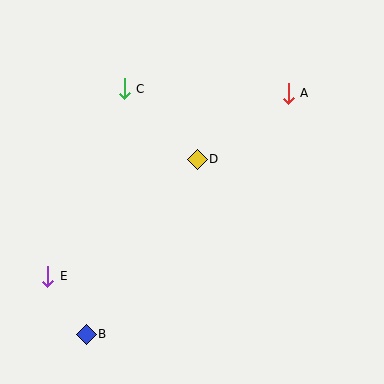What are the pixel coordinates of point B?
Point B is at (86, 334).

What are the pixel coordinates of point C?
Point C is at (124, 89).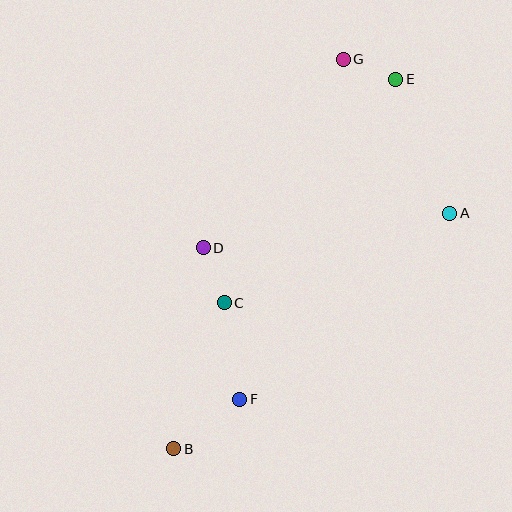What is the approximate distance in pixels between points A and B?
The distance between A and B is approximately 363 pixels.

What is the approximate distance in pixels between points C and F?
The distance between C and F is approximately 98 pixels.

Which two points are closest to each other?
Points E and G are closest to each other.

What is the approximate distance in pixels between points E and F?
The distance between E and F is approximately 356 pixels.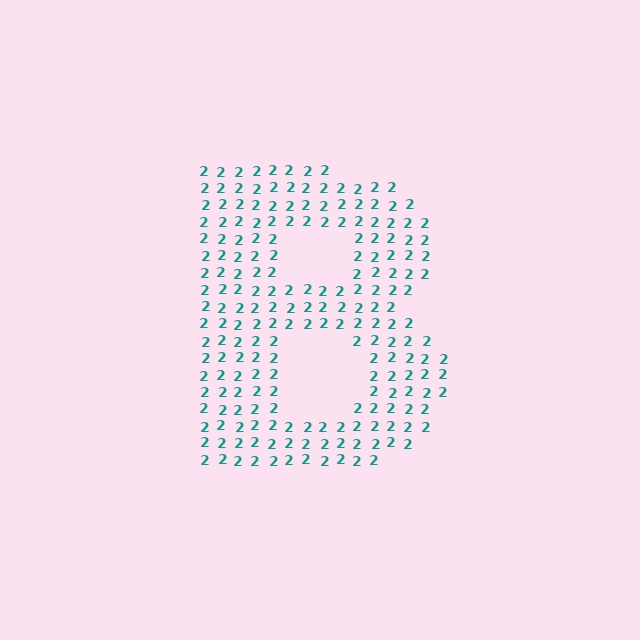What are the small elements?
The small elements are digit 2's.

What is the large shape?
The large shape is the letter B.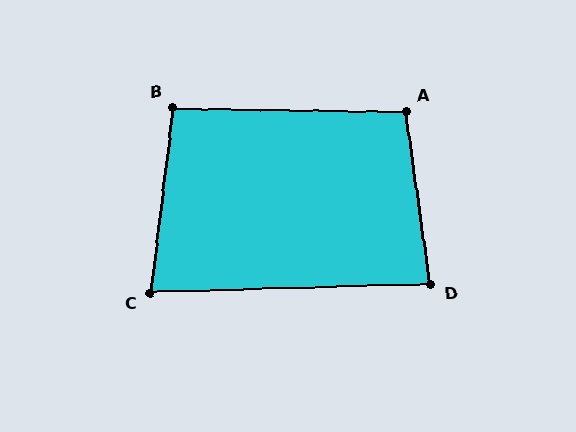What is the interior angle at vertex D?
Approximately 84 degrees (acute).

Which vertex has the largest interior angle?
A, at approximately 99 degrees.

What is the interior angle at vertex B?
Approximately 96 degrees (obtuse).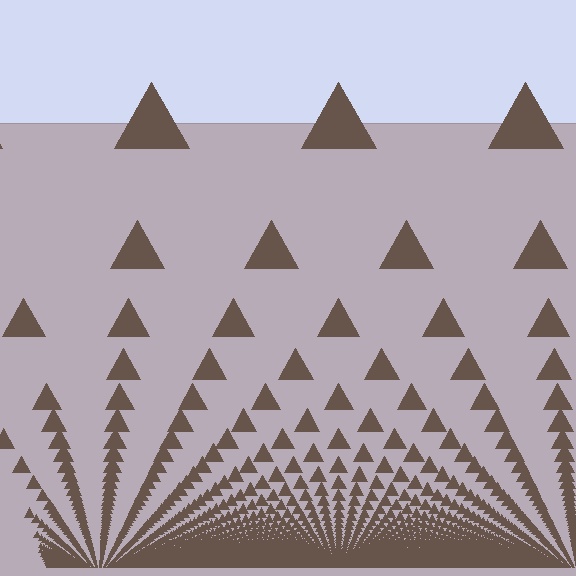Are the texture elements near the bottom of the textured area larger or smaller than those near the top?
Smaller. The gradient is inverted — elements near the bottom are smaller and denser.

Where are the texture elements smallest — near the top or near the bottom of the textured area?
Near the bottom.